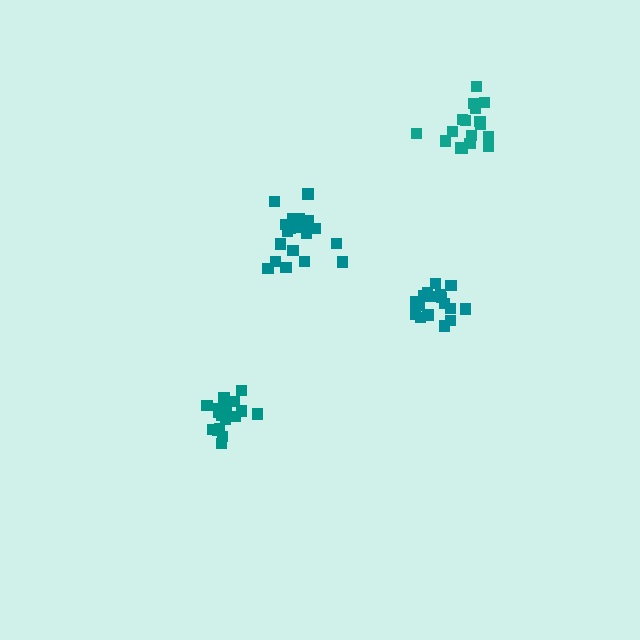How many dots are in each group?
Group 1: 20 dots, Group 2: 17 dots, Group 3: 18 dots, Group 4: 17 dots (72 total).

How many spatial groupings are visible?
There are 4 spatial groupings.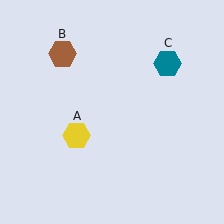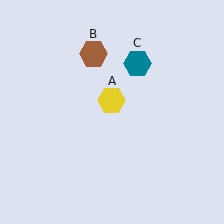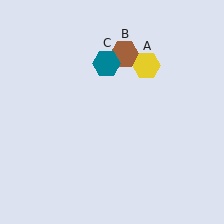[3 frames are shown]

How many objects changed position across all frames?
3 objects changed position: yellow hexagon (object A), brown hexagon (object B), teal hexagon (object C).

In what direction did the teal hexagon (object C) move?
The teal hexagon (object C) moved left.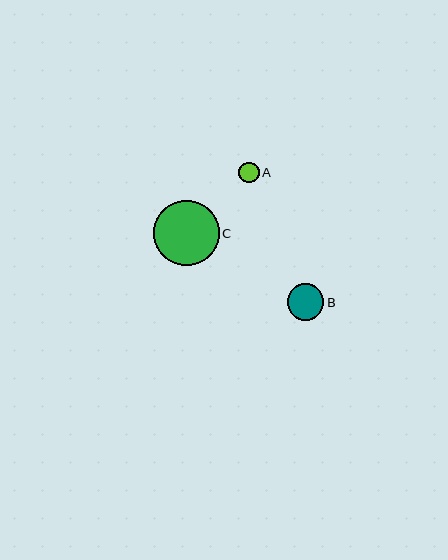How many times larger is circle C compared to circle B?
Circle C is approximately 1.8 times the size of circle B.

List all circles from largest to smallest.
From largest to smallest: C, B, A.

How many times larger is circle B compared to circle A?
Circle B is approximately 1.8 times the size of circle A.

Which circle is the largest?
Circle C is the largest with a size of approximately 66 pixels.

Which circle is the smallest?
Circle A is the smallest with a size of approximately 20 pixels.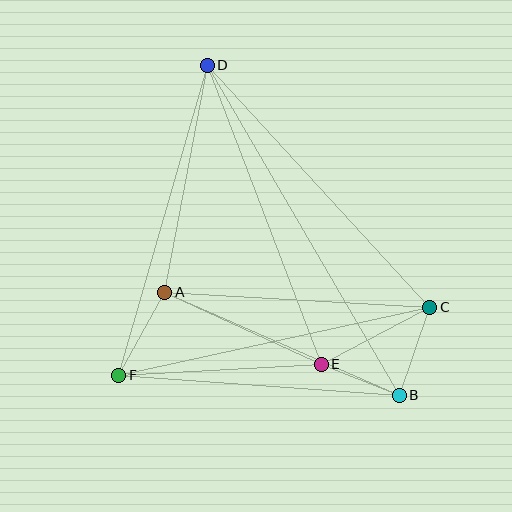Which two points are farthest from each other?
Points B and D are farthest from each other.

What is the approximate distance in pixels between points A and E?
The distance between A and E is approximately 172 pixels.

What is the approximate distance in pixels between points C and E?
The distance between C and E is approximately 123 pixels.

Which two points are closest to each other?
Points B and E are closest to each other.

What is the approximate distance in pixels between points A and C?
The distance between A and C is approximately 265 pixels.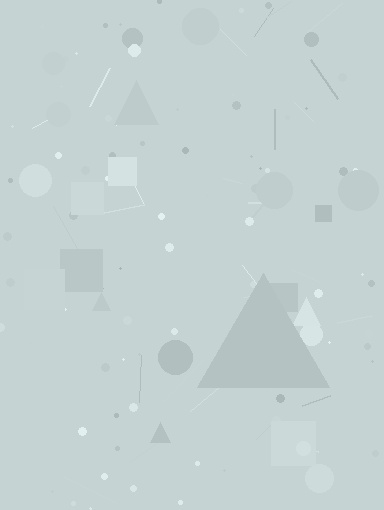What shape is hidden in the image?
A triangle is hidden in the image.